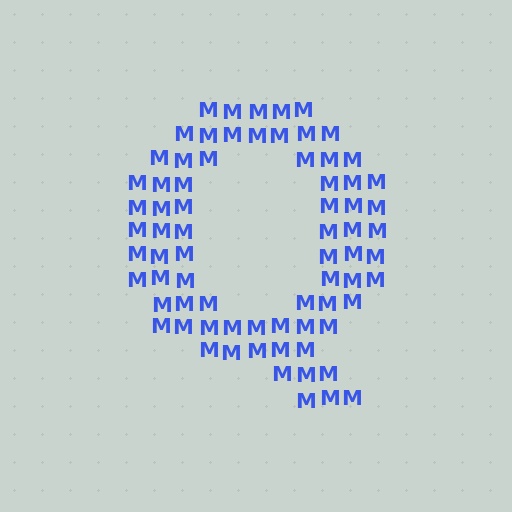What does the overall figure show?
The overall figure shows the letter Q.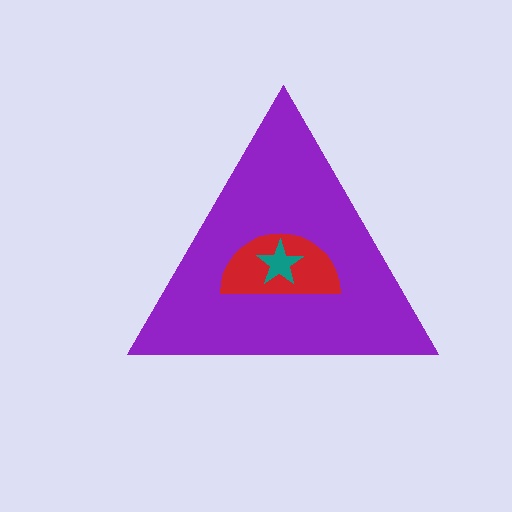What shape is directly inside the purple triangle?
The red semicircle.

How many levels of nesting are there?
3.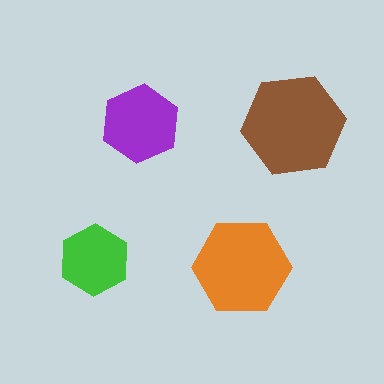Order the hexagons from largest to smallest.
the brown one, the orange one, the purple one, the green one.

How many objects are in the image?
There are 4 objects in the image.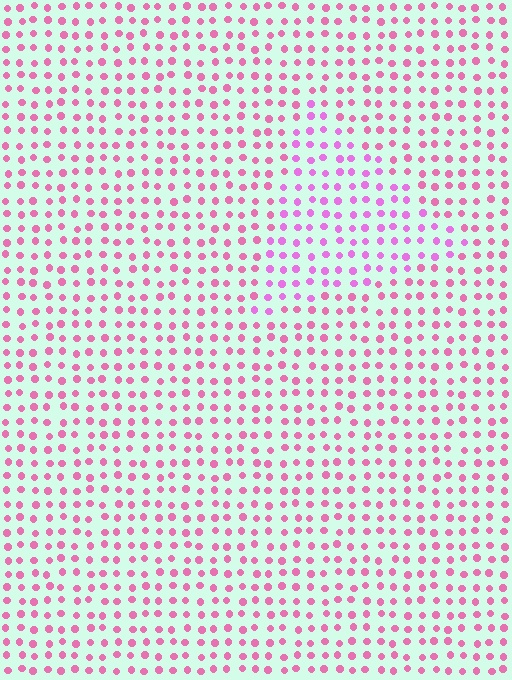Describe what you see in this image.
The image is filled with small pink elements in a uniform arrangement. A triangle-shaped region is visible where the elements are tinted to a slightly different hue, forming a subtle color boundary.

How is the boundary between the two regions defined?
The boundary is defined purely by a slight shift in hue (about 25 degrees). Spacing, size, and orientation are identical on both sides.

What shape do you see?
I see a triangle.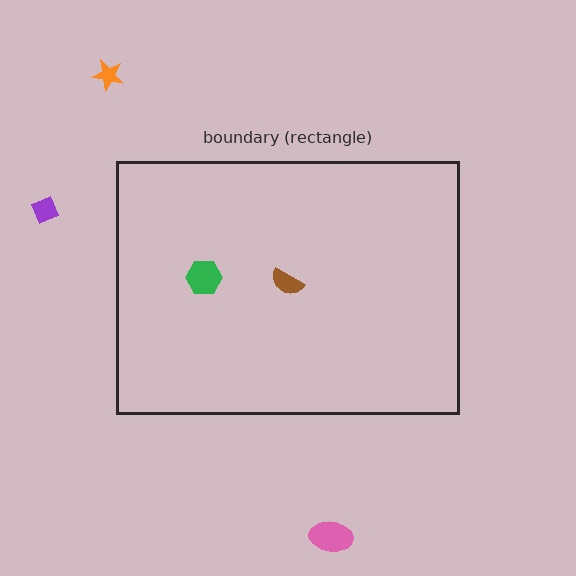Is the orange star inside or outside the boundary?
Outside.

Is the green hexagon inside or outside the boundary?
Inside.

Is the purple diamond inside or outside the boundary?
Outside.